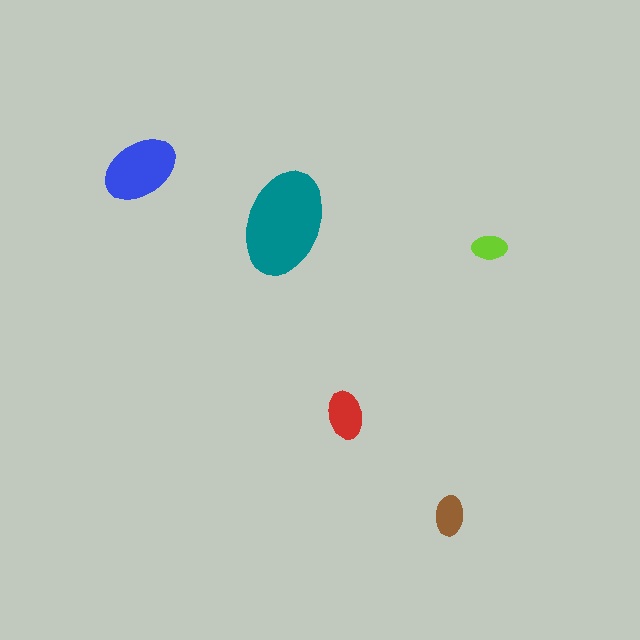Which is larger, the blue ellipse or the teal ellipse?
The teal one.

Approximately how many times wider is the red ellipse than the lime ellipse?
About 1.5 times wider.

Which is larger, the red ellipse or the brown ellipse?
The red one.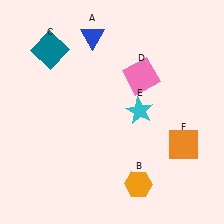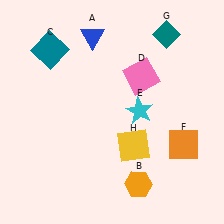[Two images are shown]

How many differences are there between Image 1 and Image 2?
There are 2 differences between the two images.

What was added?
A teal diamond (G), a yellow square (H) were added in Image 2.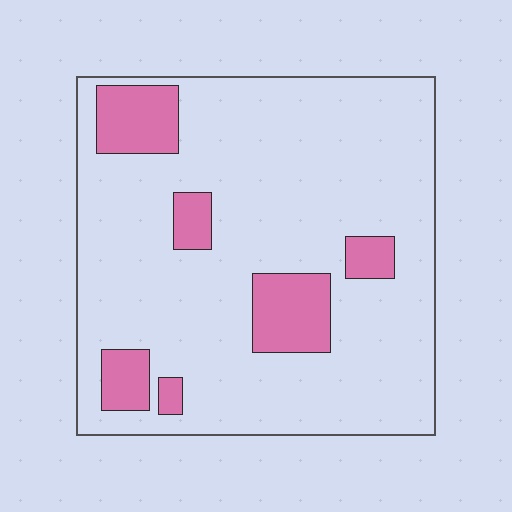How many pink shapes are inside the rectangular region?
6.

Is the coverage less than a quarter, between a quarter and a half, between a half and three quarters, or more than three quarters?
Less than a quarter.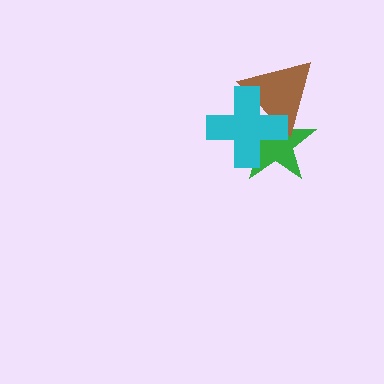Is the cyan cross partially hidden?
No, no other shape covers it.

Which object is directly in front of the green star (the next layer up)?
The brown triangle is directly in front of the green star.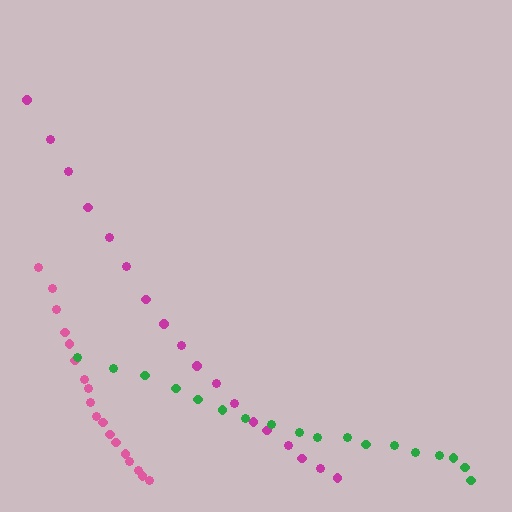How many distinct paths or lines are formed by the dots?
There are 3 distinct paths.